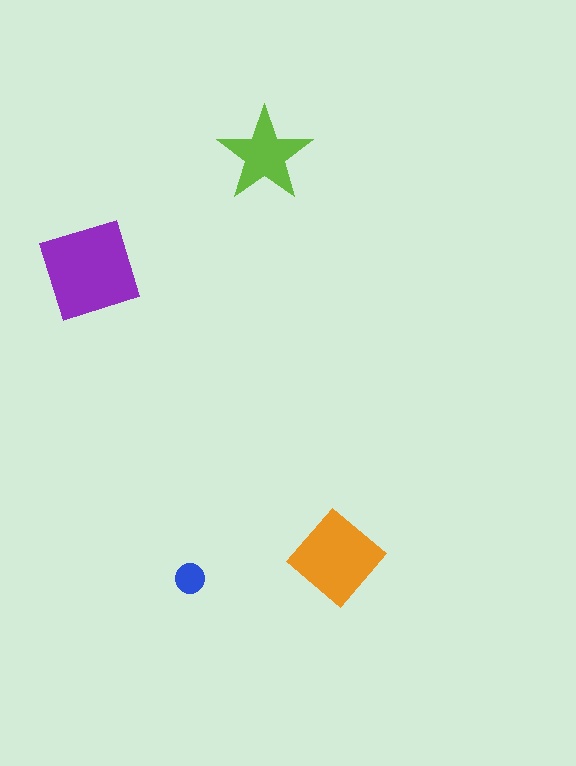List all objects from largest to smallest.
The purple square, the orange diamond, the lime star, the blue circle.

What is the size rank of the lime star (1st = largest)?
3rd.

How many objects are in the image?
There are 4 objects in the image.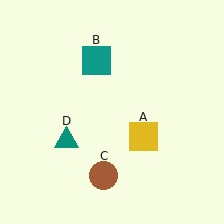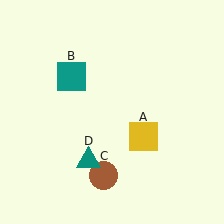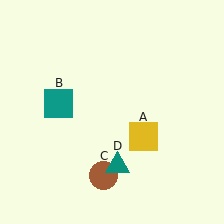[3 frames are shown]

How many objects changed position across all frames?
2 objects changed position: teal square (object B), teal triangle (object D).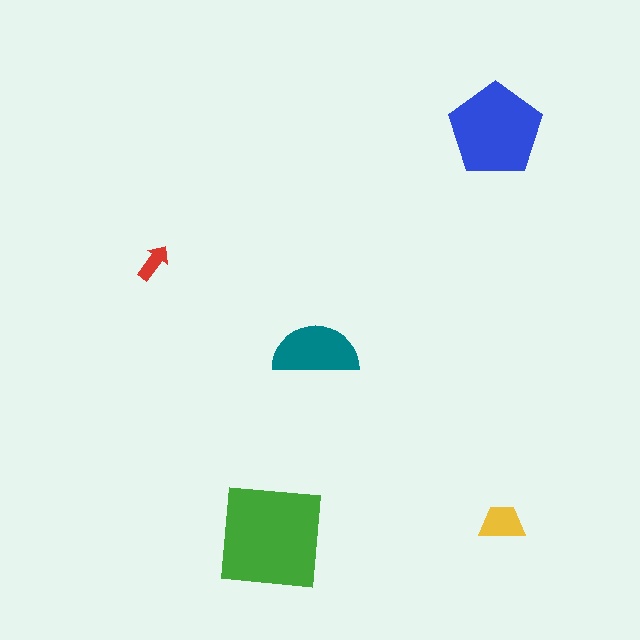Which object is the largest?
The green square.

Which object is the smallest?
The red arrow.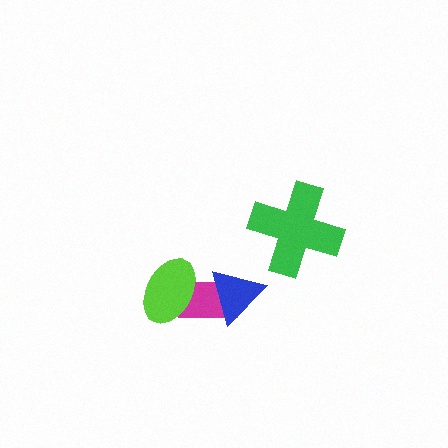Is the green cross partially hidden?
No, no other shape covers it.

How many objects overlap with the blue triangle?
1 object overlaps with the blue triangle.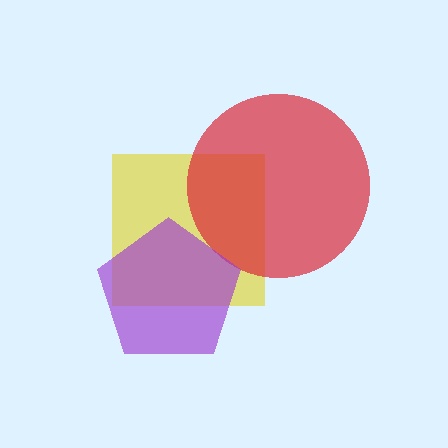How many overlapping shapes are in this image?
There are 3 overlapping shapes in the image.